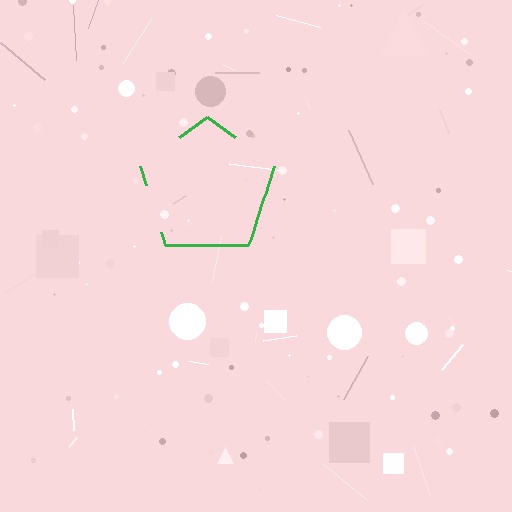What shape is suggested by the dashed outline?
The dashed outline suggests a pentagon.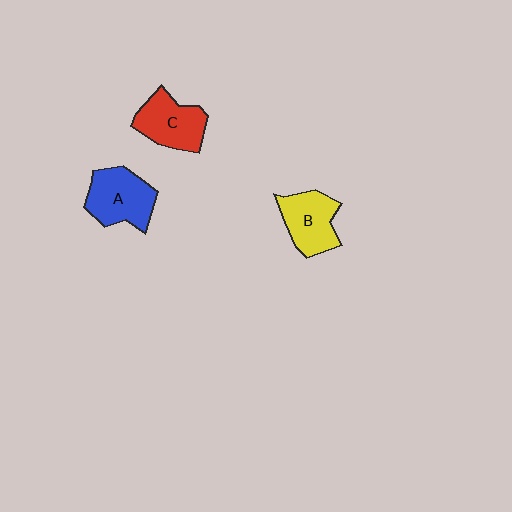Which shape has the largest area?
Shape A (blue).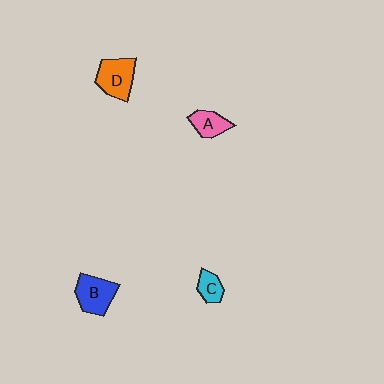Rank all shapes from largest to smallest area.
From largest to smallest: D (orange), B (blue), A (pink), C (cyan).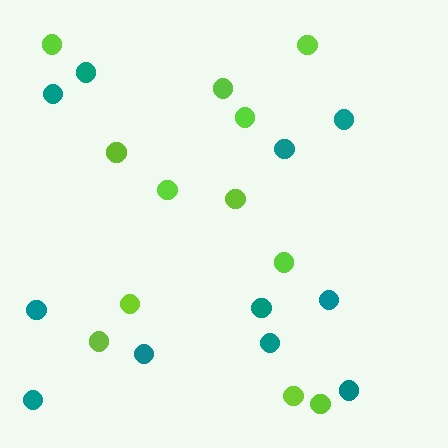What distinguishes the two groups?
There are 2 groups: one group of lime circles (12) and one group of teal circles (11).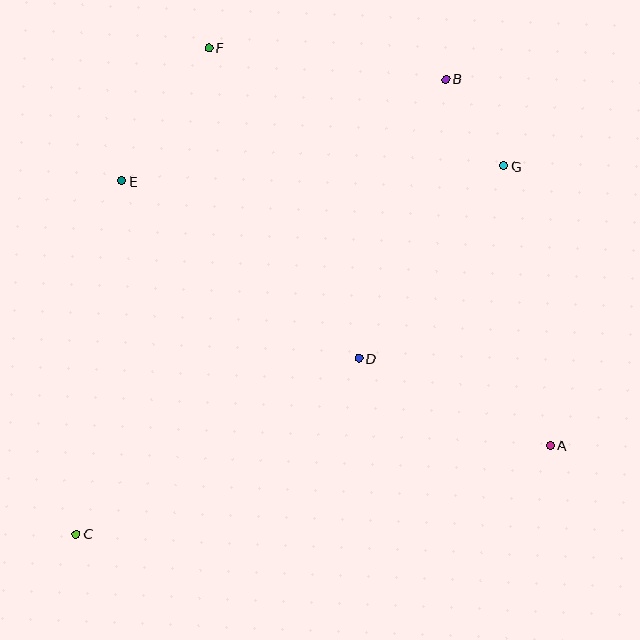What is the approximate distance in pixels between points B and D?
The distance between B and D is approximately 293 pixels.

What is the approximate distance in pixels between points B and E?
The distance between B and E is approximately 339 pixels.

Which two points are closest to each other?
Points B and G are closest to each other.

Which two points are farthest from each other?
Points B and C are farthest from each other.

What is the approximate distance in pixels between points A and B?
The distance between A and B is approximately 381 pixels.